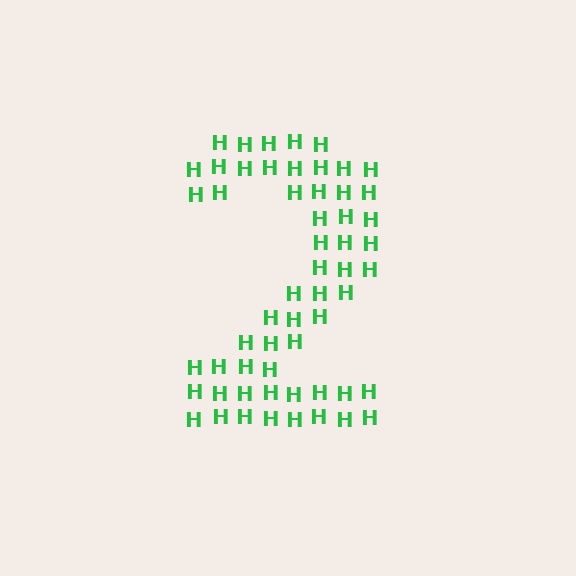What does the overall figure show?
The overall figure shows the digit 2.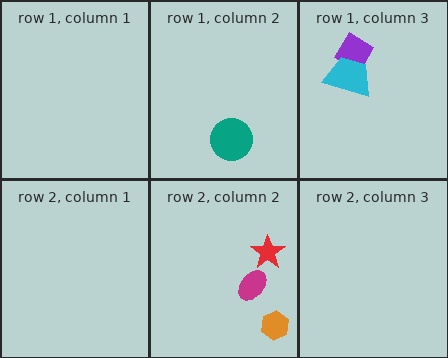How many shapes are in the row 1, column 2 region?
1.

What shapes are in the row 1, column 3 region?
The purple diamond, the cyan trapezoid.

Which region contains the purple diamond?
The row 1, column 3 region.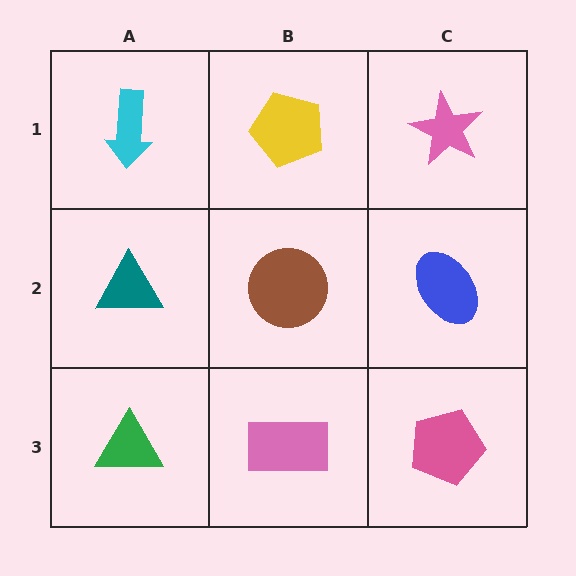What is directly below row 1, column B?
A brown circle.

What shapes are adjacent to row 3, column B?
A brown circle (row 2, column B), a green triangle (row 3, column A), a pink pentagon (row 3, column C).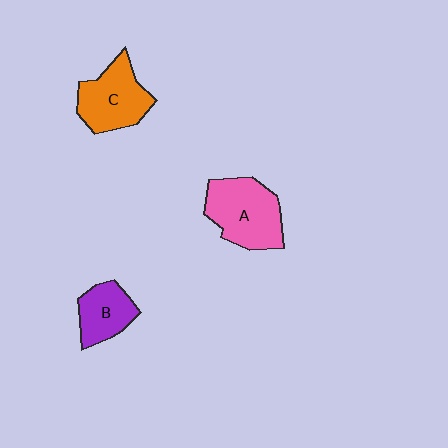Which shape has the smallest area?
Shape B (purple).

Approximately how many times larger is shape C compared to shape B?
Approximately 1.4 times.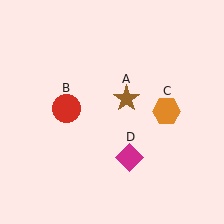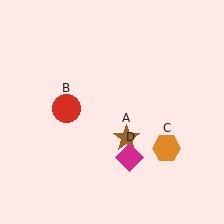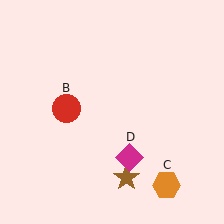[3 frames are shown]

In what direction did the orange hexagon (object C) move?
The orange hexagon (object C) moved down.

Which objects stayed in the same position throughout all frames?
Red circle (object B) and magenta diamond (object D) remained stationary.